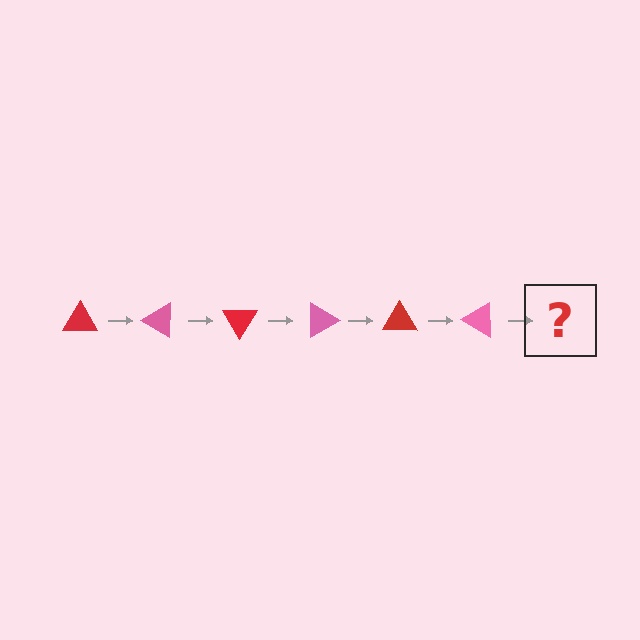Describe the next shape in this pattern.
It should be a red triangle, rotated 180 degrees from the start.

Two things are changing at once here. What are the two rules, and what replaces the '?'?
The two rules are that it rotates 30 degrees each step and the color cycles through red and pink. The '?' should be a red triangle, rotated 180 degrees from the start.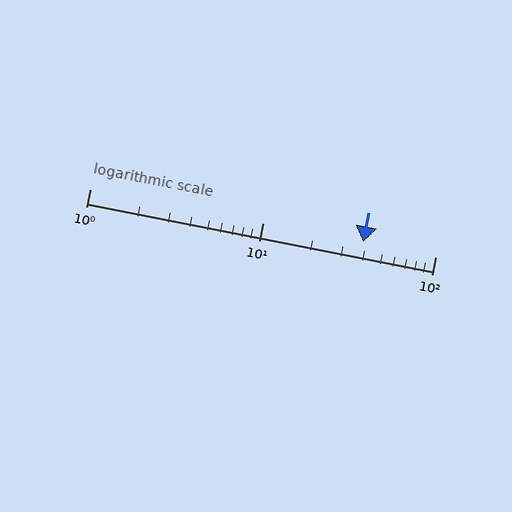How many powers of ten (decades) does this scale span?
The scale spans 2 decades, from 1 to 100.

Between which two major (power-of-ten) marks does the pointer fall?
The pointer is between 10 and 100.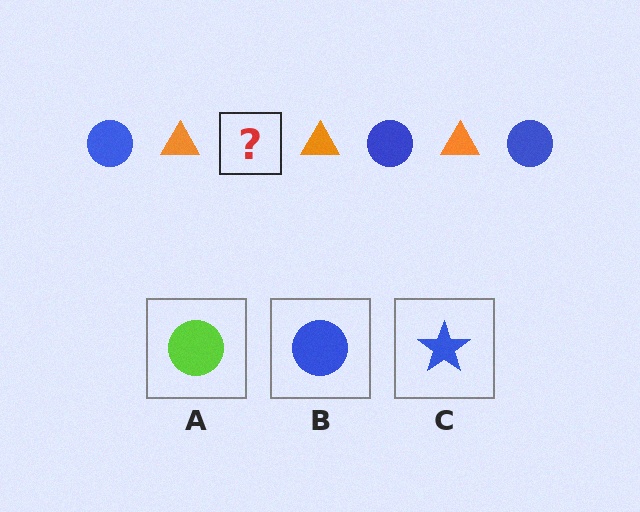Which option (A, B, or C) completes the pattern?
B.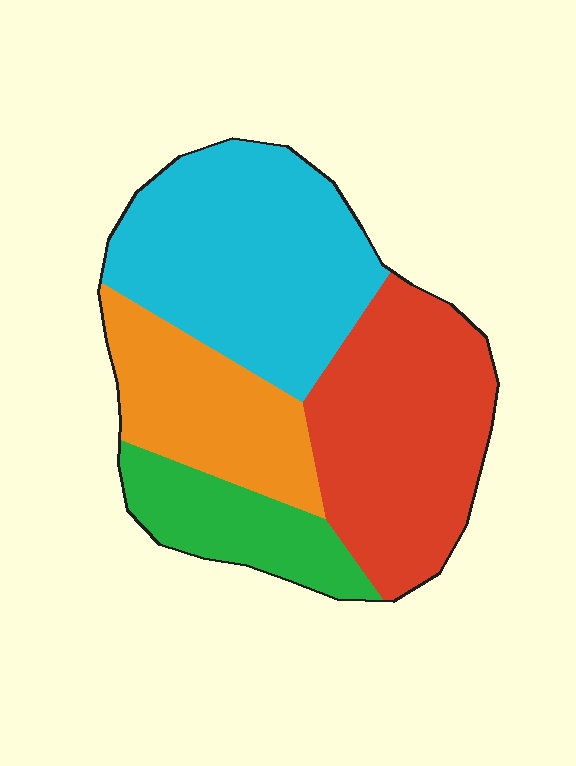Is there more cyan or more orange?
Cyan.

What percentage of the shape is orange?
Orange covers roughly 20% of the shape.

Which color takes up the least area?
Green, at roughly 15%.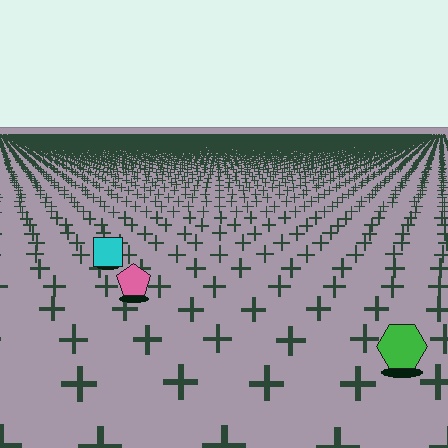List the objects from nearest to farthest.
From nearest to farthest: the green hexagon, the pink pentagon, the cyan square.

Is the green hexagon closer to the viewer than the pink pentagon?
Yes. The green hexagon is closer — you can tell from the texture gradient: the ground texture is coarser near it.